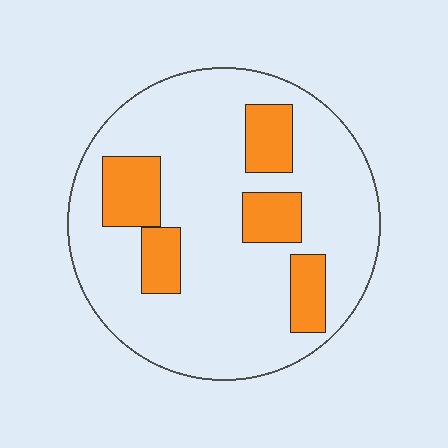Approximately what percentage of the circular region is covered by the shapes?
Approximately 20%.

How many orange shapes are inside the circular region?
5.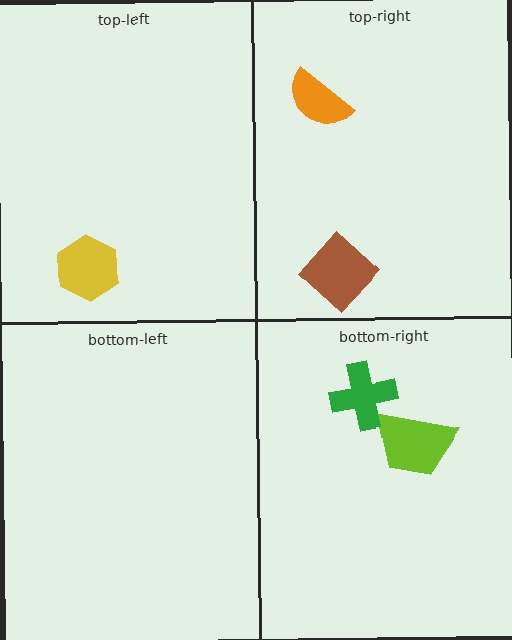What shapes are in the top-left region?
The yellow hexagon.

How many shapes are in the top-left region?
1.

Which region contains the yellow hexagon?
The top-left region.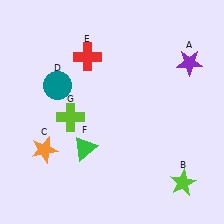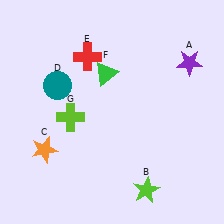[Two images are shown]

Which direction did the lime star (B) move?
The lime star (B) moved left.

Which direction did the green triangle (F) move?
The green triangle (F) moved up.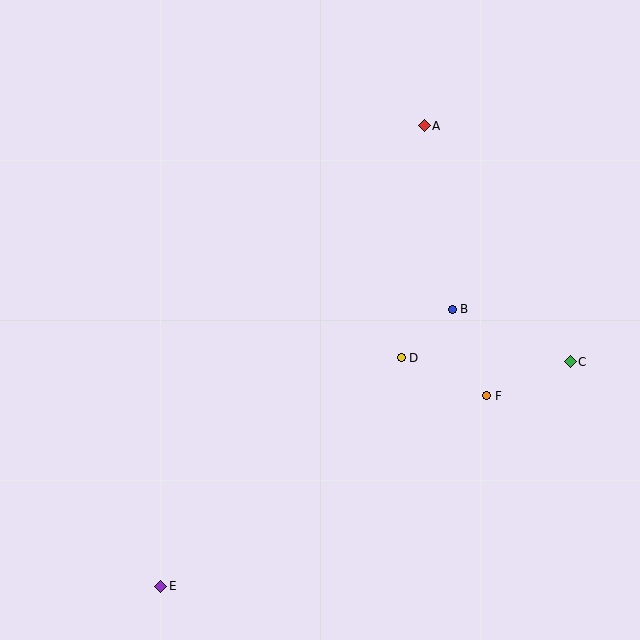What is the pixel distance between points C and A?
The distance between C and A is 278 pixels.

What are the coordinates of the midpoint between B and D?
The midpoint between B and D is at (427, 334).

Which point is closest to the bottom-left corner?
Point E is closest to the bottom-left corner.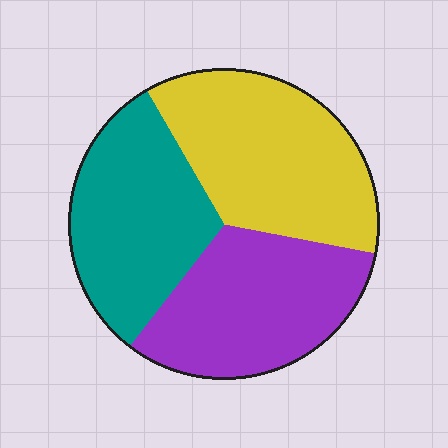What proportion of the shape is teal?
Teal covers around 30% of the shape.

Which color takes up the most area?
Yellow, at roughly 35%.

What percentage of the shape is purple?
Purple covers roughly 30% of the shape.